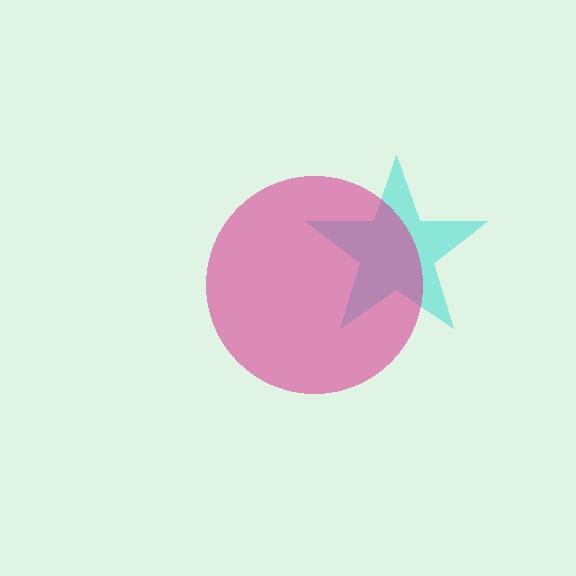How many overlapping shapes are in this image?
There are 2 overlapping shapes in the image.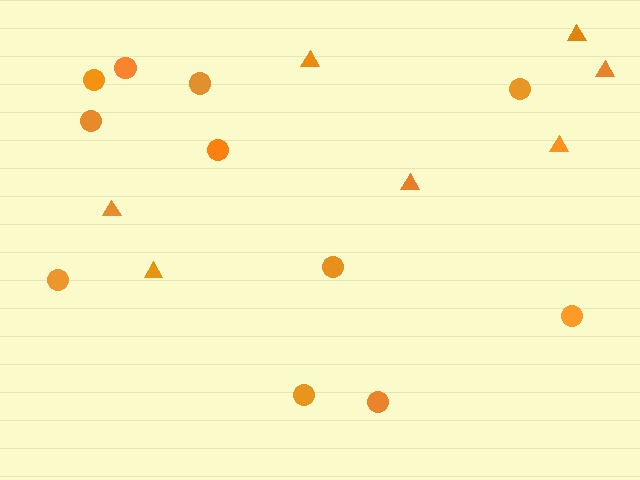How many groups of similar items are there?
There are 2 groups: one group of circles (11) and one group of triangles (7).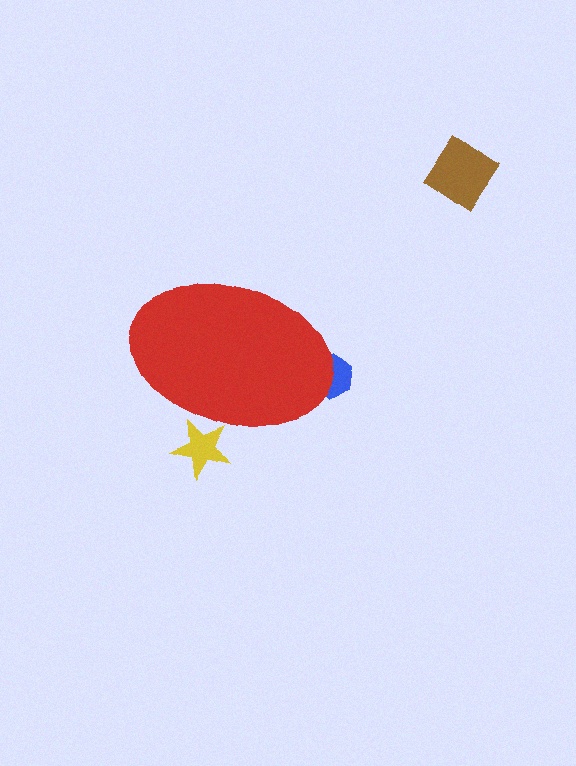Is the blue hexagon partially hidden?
Yes, the blue hexagon is partially hidden behind the red ellipse.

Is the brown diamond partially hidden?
No, the brown diamond is fully visible.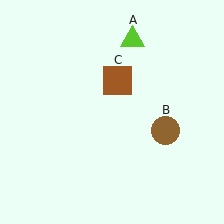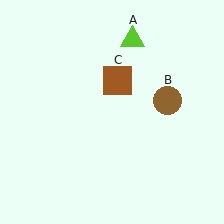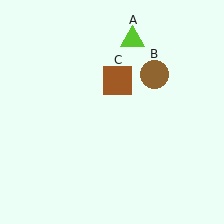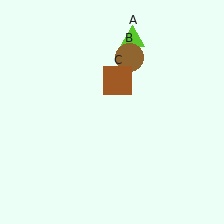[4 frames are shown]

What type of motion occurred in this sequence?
The brown circle (object B) rotated counterclockwise around the center of the scene.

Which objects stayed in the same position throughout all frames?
Lime triangle (object A) and brown square (object C) remained stationary.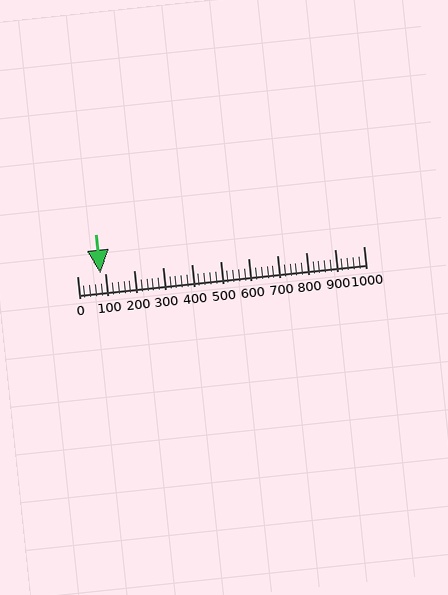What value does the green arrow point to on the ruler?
The green arrow points to approximately 80.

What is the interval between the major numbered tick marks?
The major tick marks are spaced 100 units apart.